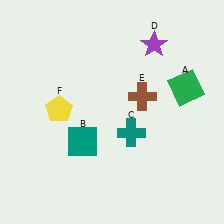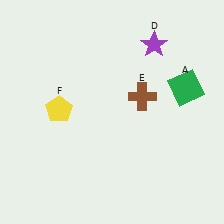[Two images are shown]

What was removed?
The teal square (B), the teal cross (C) were removed in Image 2.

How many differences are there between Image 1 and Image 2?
There are 2 differences between the two images.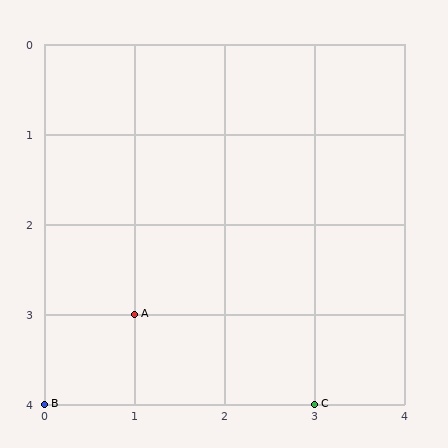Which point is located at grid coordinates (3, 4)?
Point C is at (3, 4).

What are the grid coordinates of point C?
Point C is at grid coordinates (3, 4).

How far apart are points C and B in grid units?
Points C and B are 3 columns apart.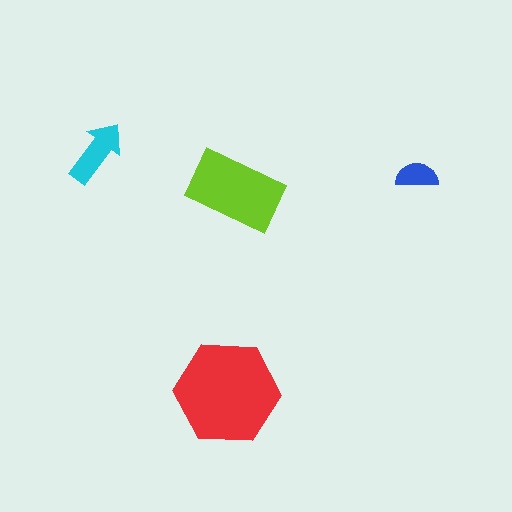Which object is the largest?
The red hexagon.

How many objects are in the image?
There are 4 objects in the image.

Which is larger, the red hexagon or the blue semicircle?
The red hexagon.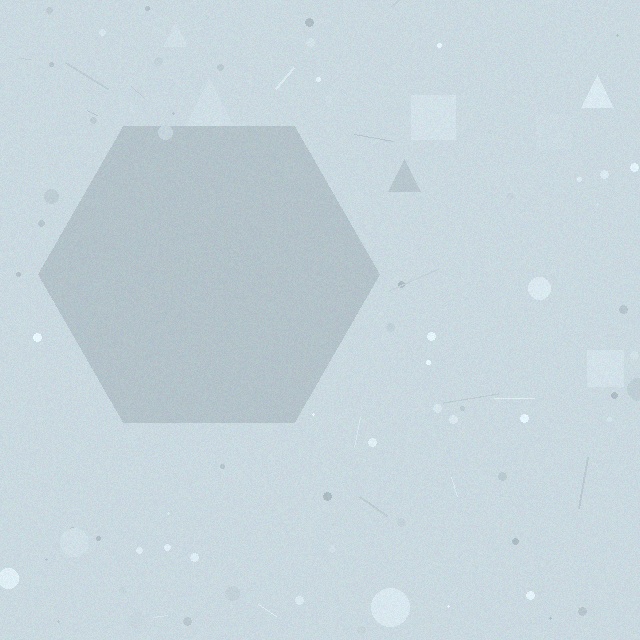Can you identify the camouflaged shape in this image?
The camouflaged shape is a hexagon.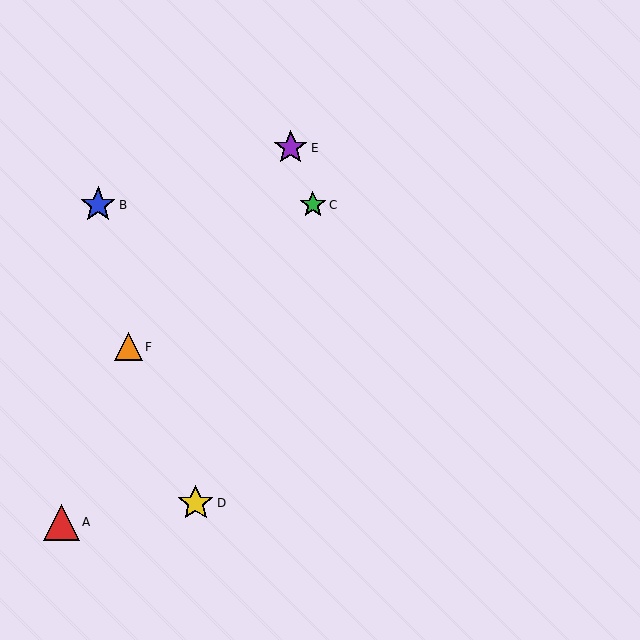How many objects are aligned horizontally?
2 objects (B, C) are aligned horizontally.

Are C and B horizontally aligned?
Yes, both are at y≈205.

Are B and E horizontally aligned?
No, B is at y≈205 and E is at y≈148.